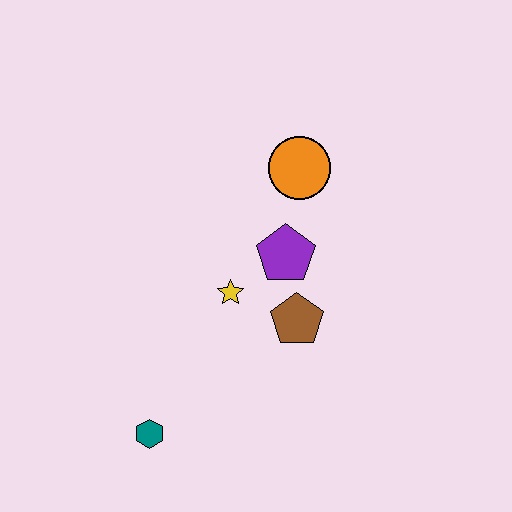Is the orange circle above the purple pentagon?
Yes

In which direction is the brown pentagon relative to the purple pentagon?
The brown pentagon is below the purple pentagon.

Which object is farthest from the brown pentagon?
The teal hexagon is farthest from the brown pentagon.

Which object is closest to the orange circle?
The purple pentagon is closest to the orange circle.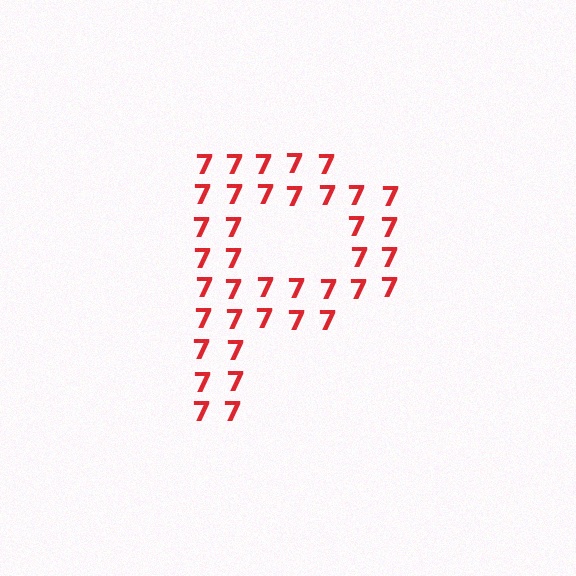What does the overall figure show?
The overall figure shows the letter P.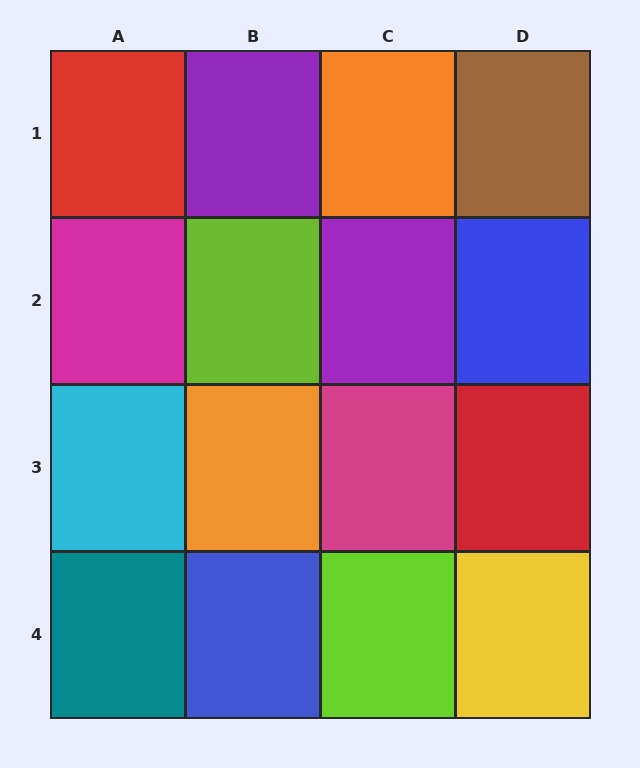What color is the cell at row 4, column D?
Yellow.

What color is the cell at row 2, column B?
Lime.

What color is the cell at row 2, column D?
Blue.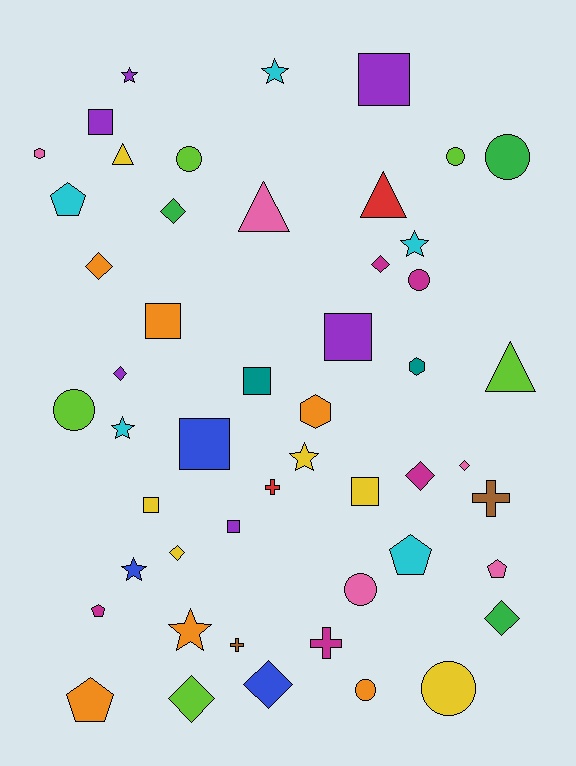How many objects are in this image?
There are 50 objects.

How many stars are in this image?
There are 7 stars.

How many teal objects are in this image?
There are 2 teal objects.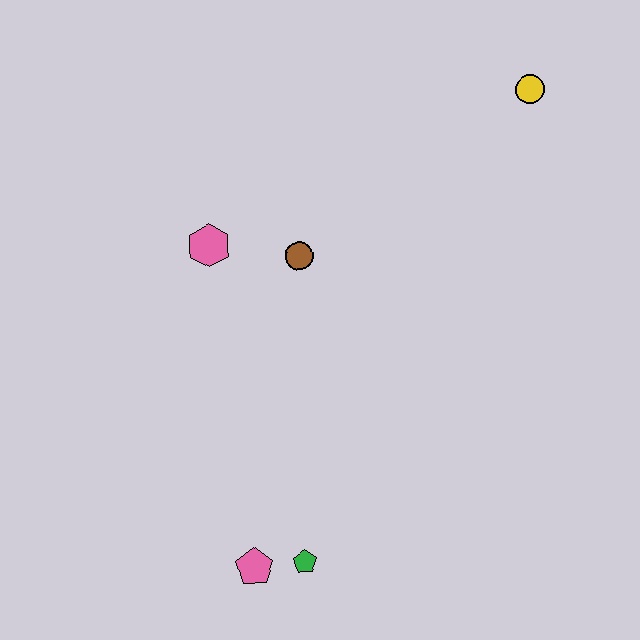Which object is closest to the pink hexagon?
The brown circle is closest to the pink hexagon.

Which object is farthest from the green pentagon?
The yellow circle is farthest from the green pentagon.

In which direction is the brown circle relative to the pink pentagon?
The brown circle is above the pink pentagon.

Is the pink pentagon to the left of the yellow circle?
Yes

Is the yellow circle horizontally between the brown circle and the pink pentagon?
No